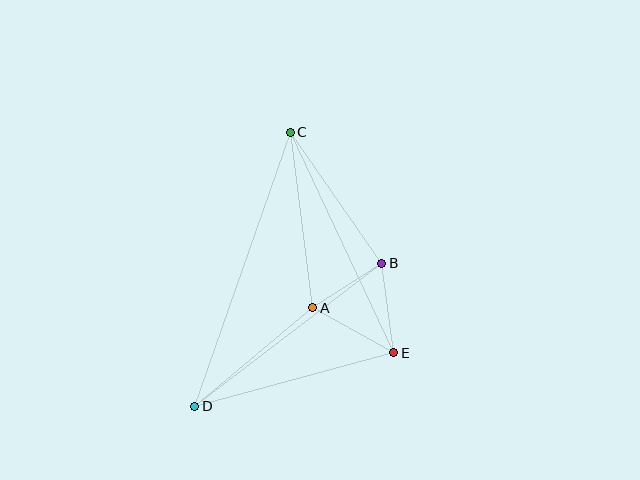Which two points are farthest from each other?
Points C and D are farthest from each other.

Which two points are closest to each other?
Points A and B are closest to each other.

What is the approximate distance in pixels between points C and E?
The distance between C and E is approximately 244 pixels.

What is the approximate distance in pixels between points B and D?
The distance between B and D is approximately 236 pixels.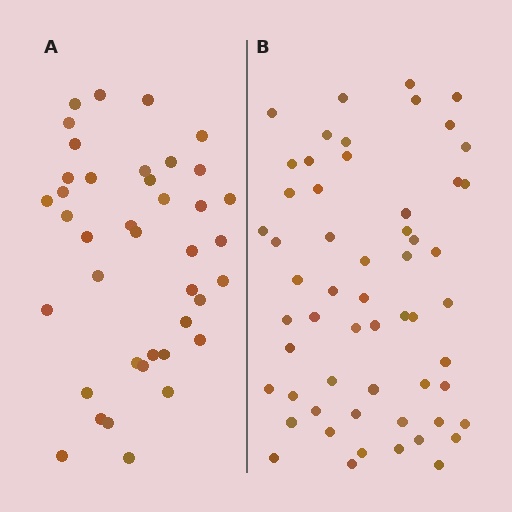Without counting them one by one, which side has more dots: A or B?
Region B (the right region) has more dots.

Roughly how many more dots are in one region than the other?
Region B has approximately 15 more dots than region A.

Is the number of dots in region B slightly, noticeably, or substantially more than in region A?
Region B has noticeably more, but not dramatically so. The ratio is roughly 1.4 to 1.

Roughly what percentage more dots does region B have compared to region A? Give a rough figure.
About 40% more.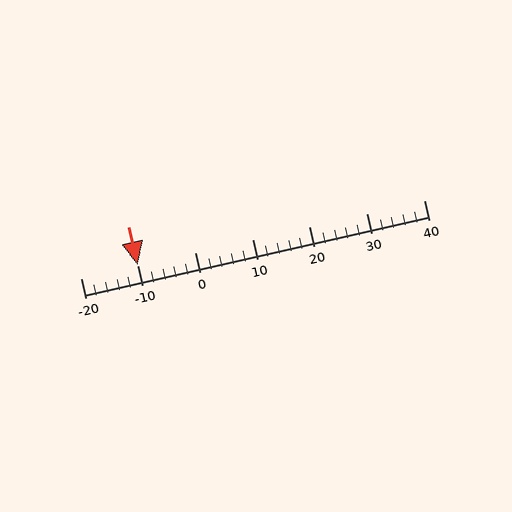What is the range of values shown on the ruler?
The ruler shows values from -20 to 40.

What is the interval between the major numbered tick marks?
The major tick marks are spaced 10 units apart.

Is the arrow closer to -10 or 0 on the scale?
The arrow is closer to -10.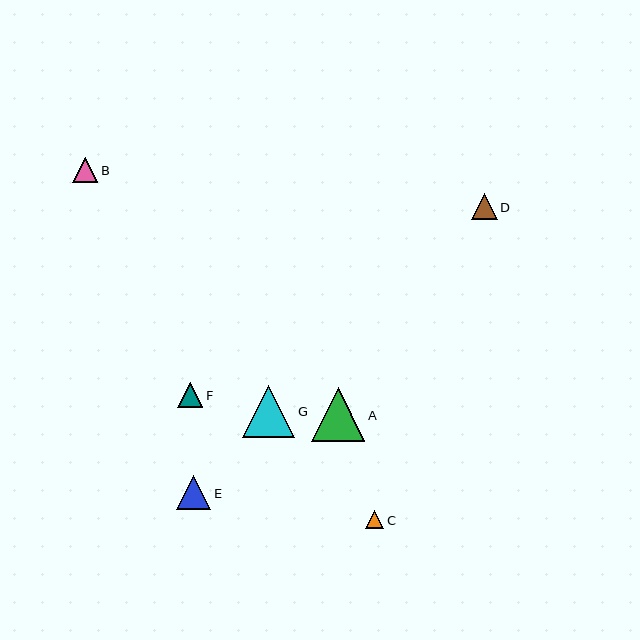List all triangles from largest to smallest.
From largest to smallest: A, G, E, D, F, B, C.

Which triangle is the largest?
Triangle A is the largest with a size of approximately 54 pixels.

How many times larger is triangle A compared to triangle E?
Triangle A is approximately 1.6 times the size of triangle E.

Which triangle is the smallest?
Triangle C is the smallest with a size of approximately 18 pixels.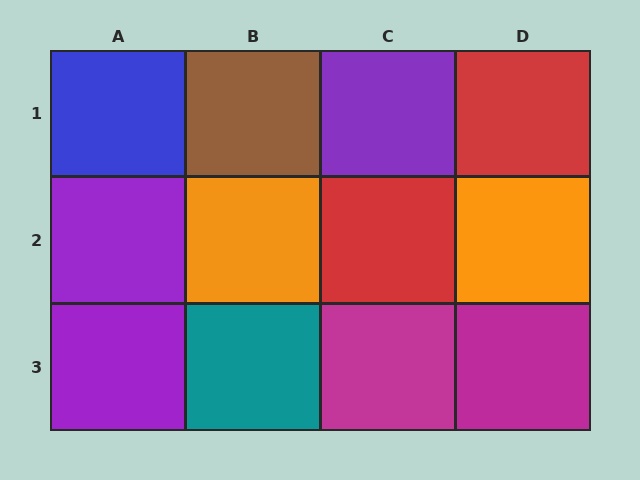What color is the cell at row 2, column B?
Orange.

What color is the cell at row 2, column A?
Purple.